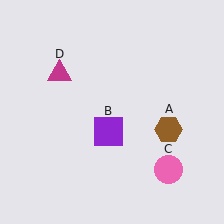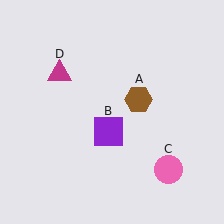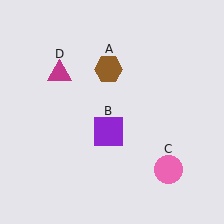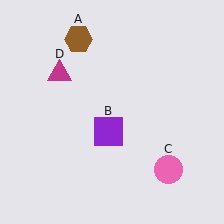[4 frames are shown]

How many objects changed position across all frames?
1 object changed position: brown hexagon (object A).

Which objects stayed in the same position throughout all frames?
Purple square (object B) and pink circle (object C) and magenta triangle (object D) remained stationary.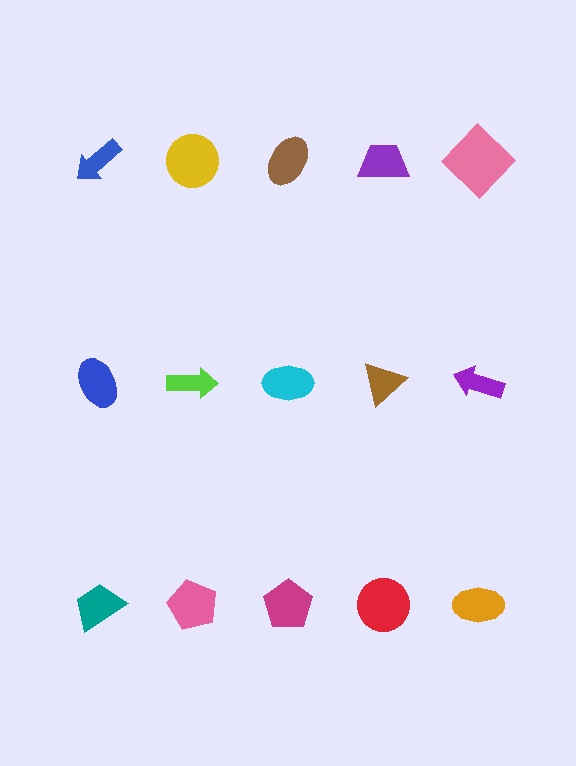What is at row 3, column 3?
A magenta pentagon.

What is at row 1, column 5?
A pink diamond.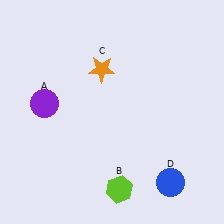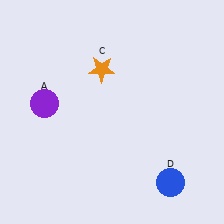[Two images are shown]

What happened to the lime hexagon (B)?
The lime hexagon (B) was removed in Image 2. It was in the bottom-right area of Image 1.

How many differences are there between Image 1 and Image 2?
There is 1 difference between the two images.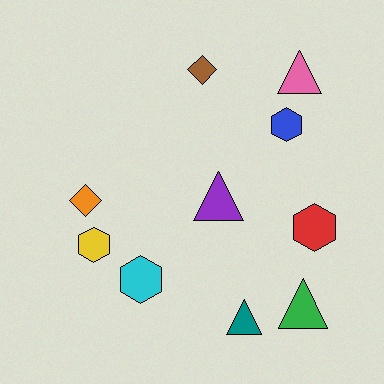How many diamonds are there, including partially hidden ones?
There are 2 diamonds.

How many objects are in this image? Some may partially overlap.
There are 10 objects.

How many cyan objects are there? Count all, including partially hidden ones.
There is 1 cyan object.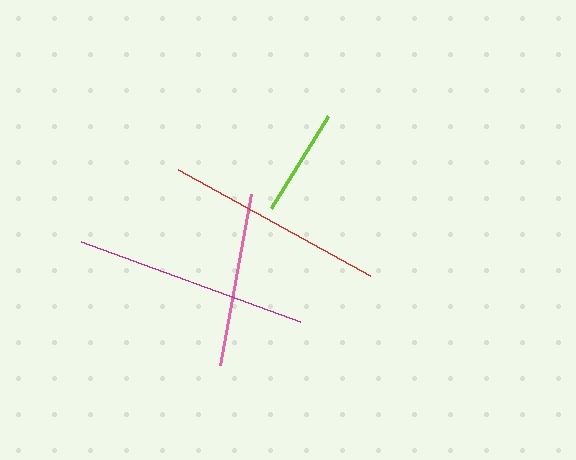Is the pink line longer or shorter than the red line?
The red line is longer than the pink line.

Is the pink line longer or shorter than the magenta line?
The magenta line is longer than the pink line.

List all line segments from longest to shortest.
From longest to shortest: magenta, red, pink, lime.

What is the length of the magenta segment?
The magenta segment is approximately 233 pixels long.